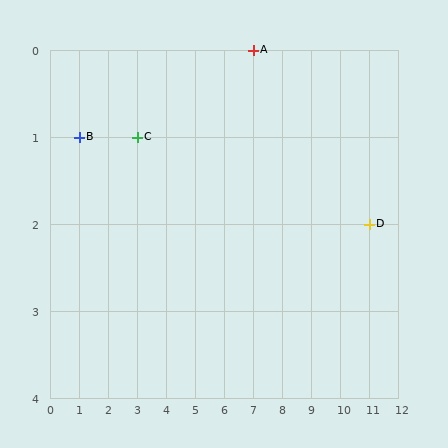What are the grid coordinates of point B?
Point B is at grid coordinates (1, 1).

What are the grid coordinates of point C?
Point C is at grid coordinates (3, 1).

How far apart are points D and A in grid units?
Points D and A are 4 columns and 2 rows apart (about 4.5 grid units diagonally).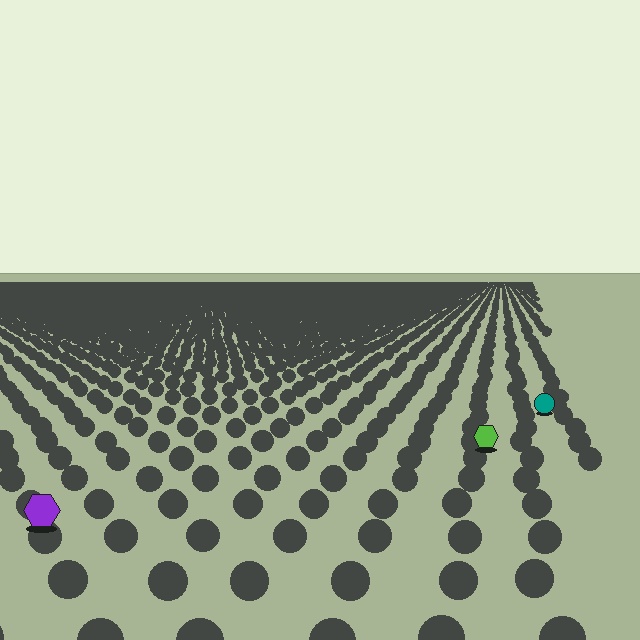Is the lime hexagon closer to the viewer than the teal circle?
Yes. The lime hexagon is closer — you can tell from the texture gradient: the ground texture is coarser near it.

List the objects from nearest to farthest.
From nearest to farthest: the purple hexagon, the lime hexagon, the teal circle.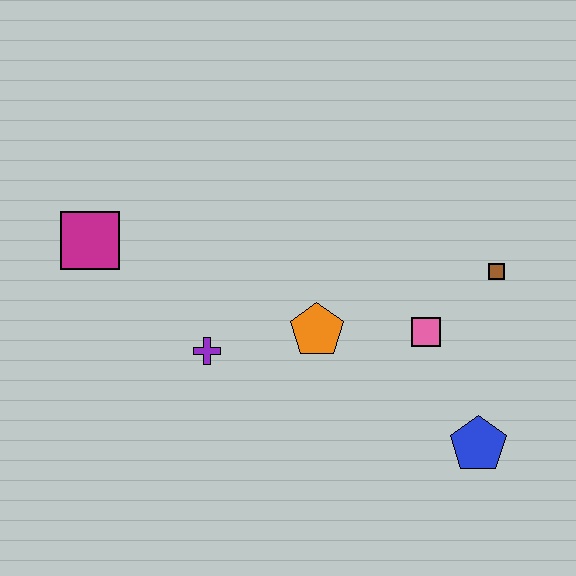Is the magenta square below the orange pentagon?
No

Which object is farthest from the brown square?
The magenta square is farthest from the brown square.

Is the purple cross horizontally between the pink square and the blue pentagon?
No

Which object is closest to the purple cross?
The orange pentagon is closest to the purple cross.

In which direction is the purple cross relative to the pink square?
The purple cross is to the left of the pink square.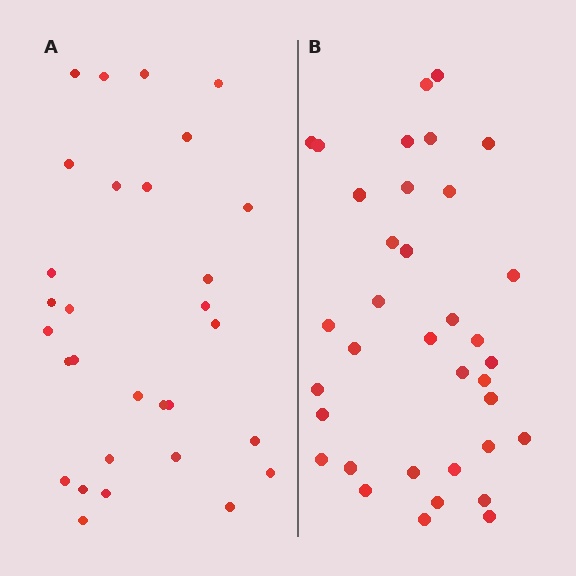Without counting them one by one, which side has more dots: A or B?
Region B (the right region) has more dots.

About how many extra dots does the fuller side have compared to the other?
Region B has about 6 more dots than region A.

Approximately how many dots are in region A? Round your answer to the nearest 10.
About 30 dots.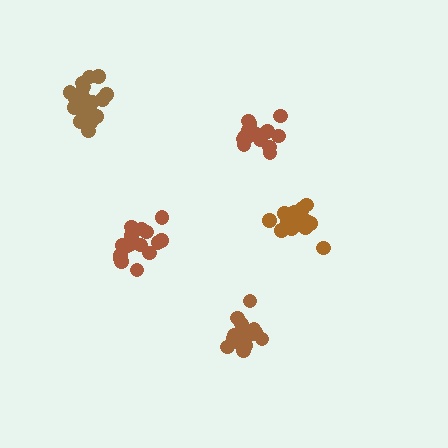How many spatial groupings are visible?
There are 5 spatial groupings.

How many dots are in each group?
Group 1: 20 dots, Group 2: 17 dots, Group 3: 21 dots, Group 4: 16 dots, Group 5: 17 dots (91 total).